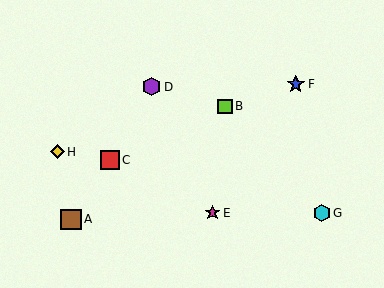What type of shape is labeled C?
Shape C is a red square.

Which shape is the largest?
The brown square (labeled A) is the largest.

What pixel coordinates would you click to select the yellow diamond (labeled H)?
Click at (57, 152) to select the yellow diamond H.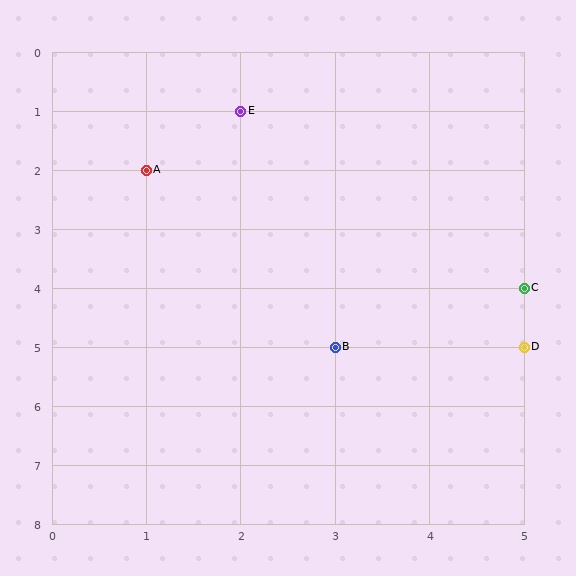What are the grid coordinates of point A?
Point A is at grid coordinates (1, 2).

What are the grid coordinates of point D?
Point D is at grid coordinates (5, 5).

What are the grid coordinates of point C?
Point C is at grid coordinates (5, 4).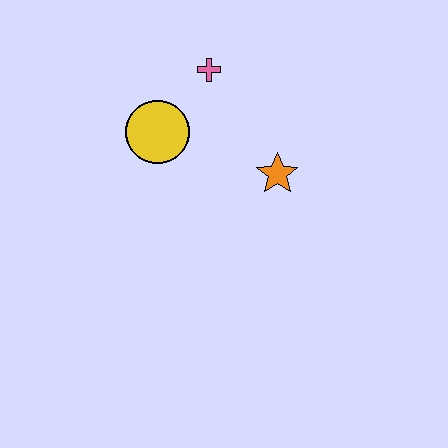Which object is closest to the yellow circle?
The pink cross is closest to the yellow circle.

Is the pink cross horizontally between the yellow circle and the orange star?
Yes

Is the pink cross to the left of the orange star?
Yes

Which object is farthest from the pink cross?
The orange star is farthest from the pink cross.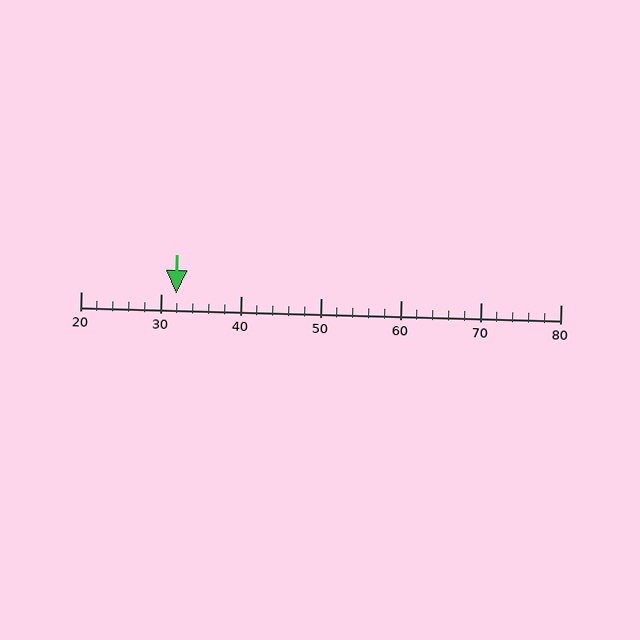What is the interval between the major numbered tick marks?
The major tick marks are spaced 10 units apart.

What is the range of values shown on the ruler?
The ruler shows values from 20 to 80.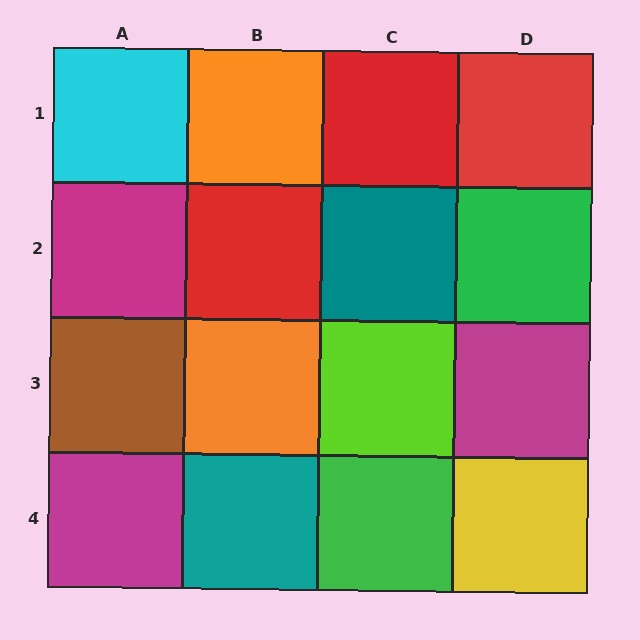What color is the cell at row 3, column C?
Lime.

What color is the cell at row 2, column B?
Red.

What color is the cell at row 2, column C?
Teal.